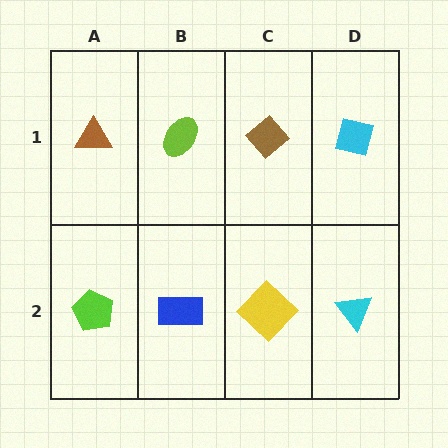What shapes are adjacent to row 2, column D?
A cyan square (row 1, column D), a yellow diamond (row 2, column C).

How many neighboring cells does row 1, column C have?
3.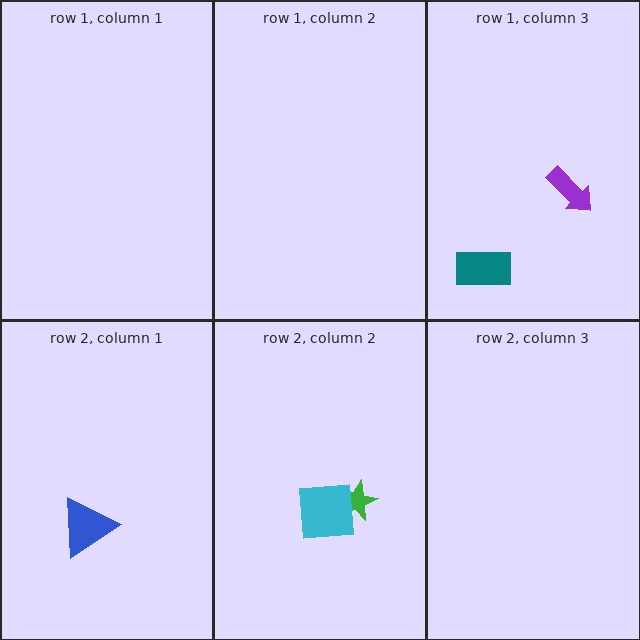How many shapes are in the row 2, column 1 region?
1.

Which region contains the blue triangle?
The row 2, column 1 region.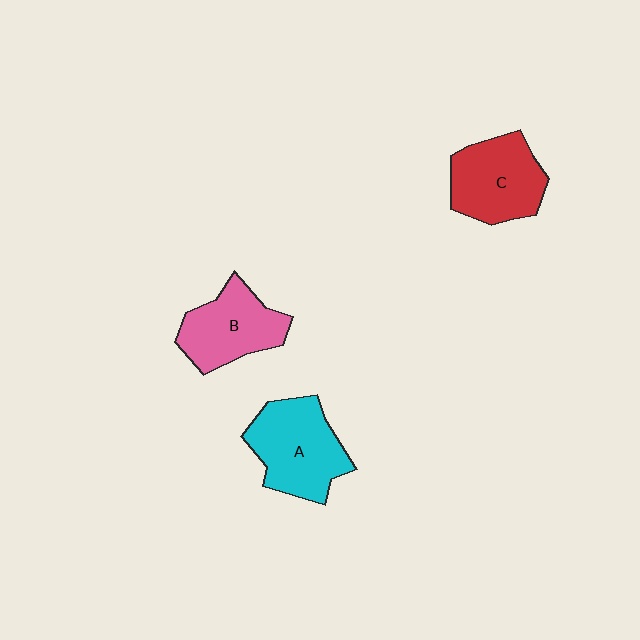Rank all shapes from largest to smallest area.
From largest to smallest: A (cyan), C (red), B (pink).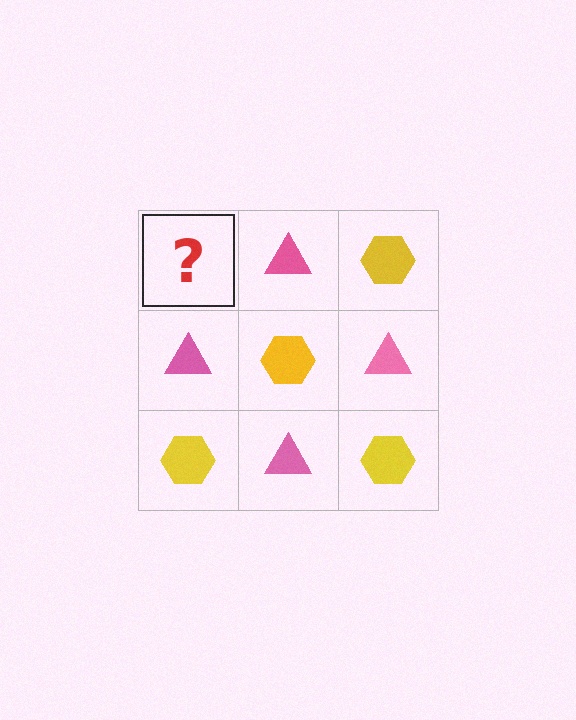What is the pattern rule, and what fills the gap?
The rule is that it alternates yellow hexagon and pink triangle in a checkerboard pattern. The gap should be filled with a yellow hexagon.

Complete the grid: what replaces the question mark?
The question mark should be replaced with a yellow hexagon.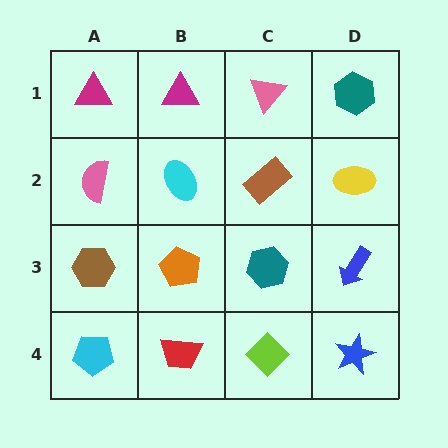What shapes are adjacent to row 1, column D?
A yellow ellipse (row 2, column D), a pink triangle (row 1, column C).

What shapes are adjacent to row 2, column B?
A magenta triangle (row 1, column B), an orange pentagon (row 3, column B), a pink semicircle (row 2, column A), a brown rectangle (row 2, column C).